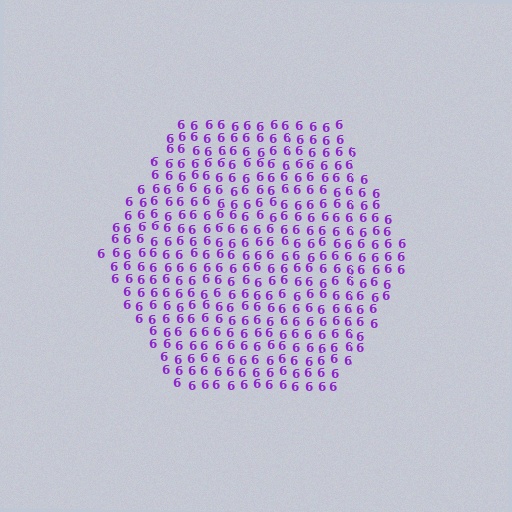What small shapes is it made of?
It is made of small digit 6's.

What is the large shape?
The large shape is a hexagon.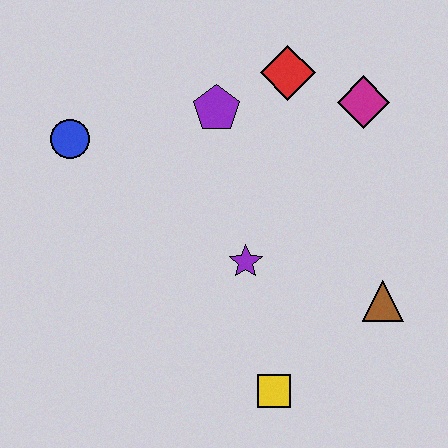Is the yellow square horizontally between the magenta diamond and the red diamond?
No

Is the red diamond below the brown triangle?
No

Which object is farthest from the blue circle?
The brown triangle is farthest from the blue circle.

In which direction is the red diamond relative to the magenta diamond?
The red diamond is to the left of the magenta diamond.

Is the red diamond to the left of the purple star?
No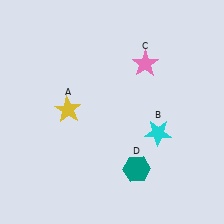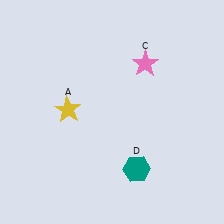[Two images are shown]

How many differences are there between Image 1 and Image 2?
There is 1 difference between the two images.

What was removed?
The cyan star (B) was removed in Image 2.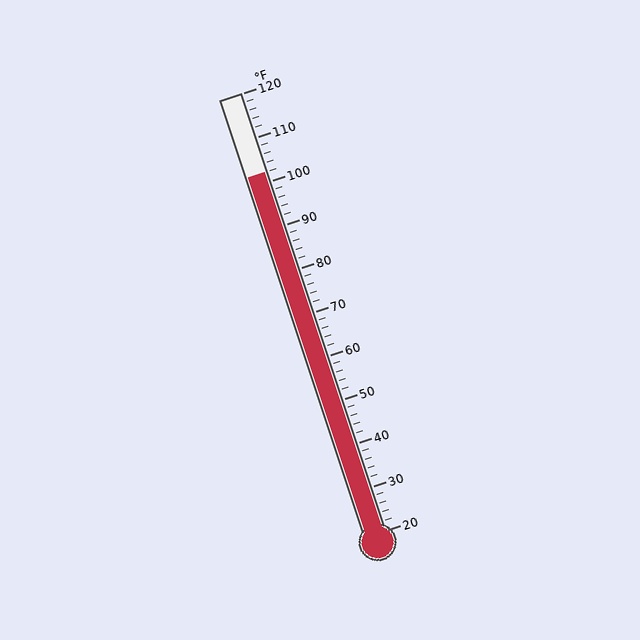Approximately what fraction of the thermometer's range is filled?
The thermometer is filled to approximately 80% of its range.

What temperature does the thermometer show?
The thermometer shows approximately 102°F.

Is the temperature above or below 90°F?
The temperature is above 90°F.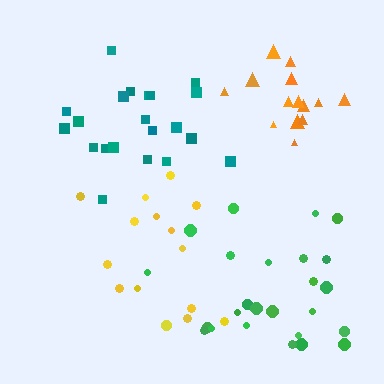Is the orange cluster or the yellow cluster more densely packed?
Orange.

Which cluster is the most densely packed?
Orange.